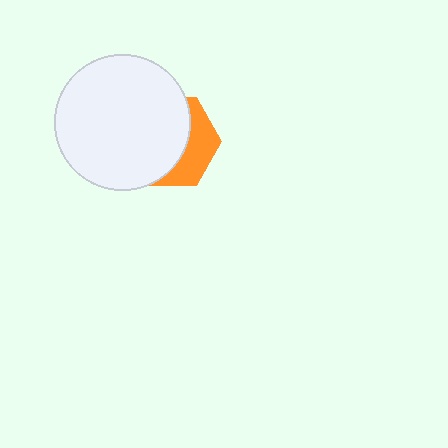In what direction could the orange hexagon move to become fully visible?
The orange hexagon could move right. That would shift it out from behind the white circle entirely.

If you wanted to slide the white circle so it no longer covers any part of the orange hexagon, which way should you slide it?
Slide it left — that is the most direct way to separate the two shapes.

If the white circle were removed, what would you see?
You would see the complete orange hexagon.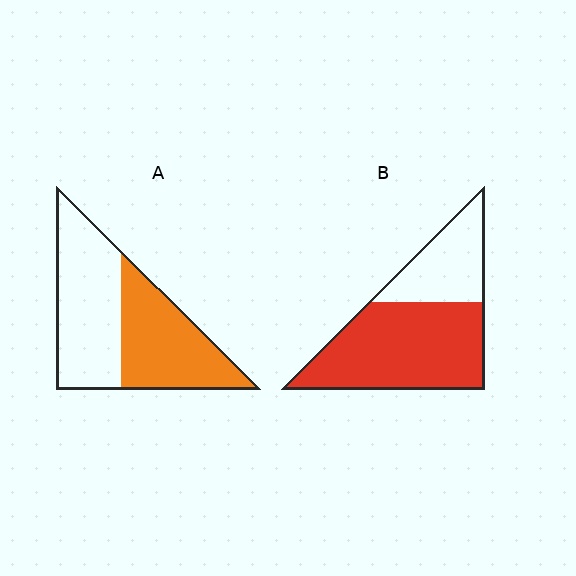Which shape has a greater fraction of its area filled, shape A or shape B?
Shape B.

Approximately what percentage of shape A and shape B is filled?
A is approximately 45% and B is approximately 70%.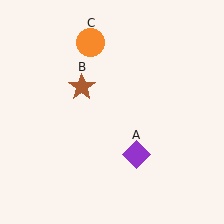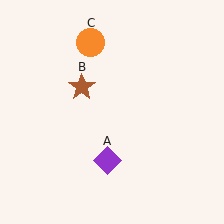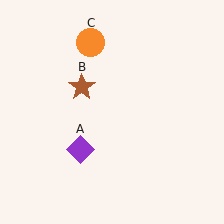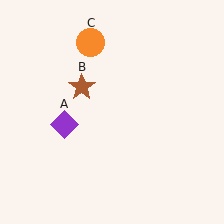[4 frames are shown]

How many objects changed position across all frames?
1 object changed position: purple diamond (object A).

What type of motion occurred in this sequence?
The purple diamond (object A) rotated clockwise around the center of the scene.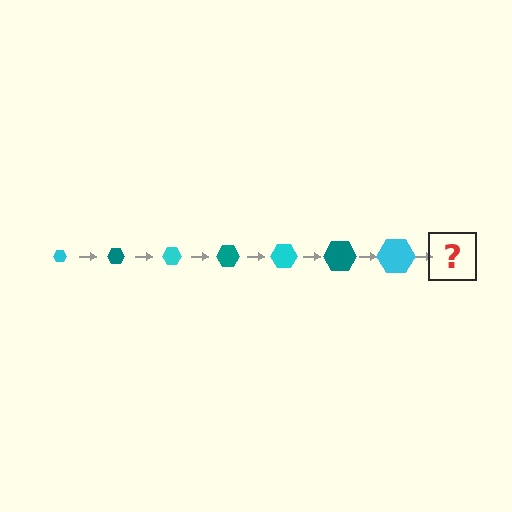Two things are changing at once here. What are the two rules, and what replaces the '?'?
The two rules are that the hexagon grows larger each step and the color cycles through cyan and teal. The '?' should be a teal hexagon, larger than the previous one.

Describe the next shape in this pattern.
It should be a teal hexagon, larger than the previous one.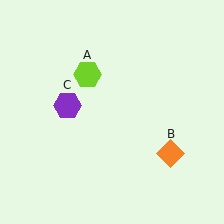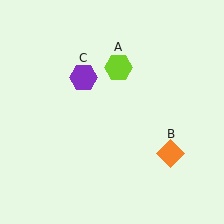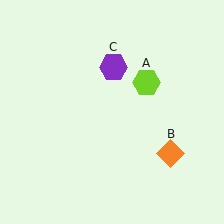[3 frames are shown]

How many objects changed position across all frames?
2 objects changed position: lime hexagon (object A), purple hexagon (object C).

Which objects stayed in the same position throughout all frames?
Orange diamond (object B) remained stationary.